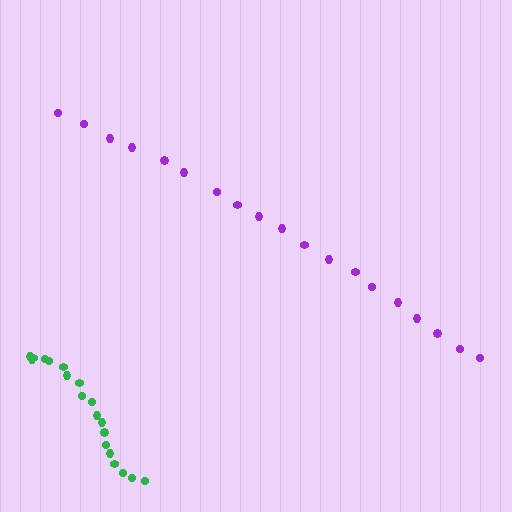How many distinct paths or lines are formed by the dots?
There are 2 distinct paths.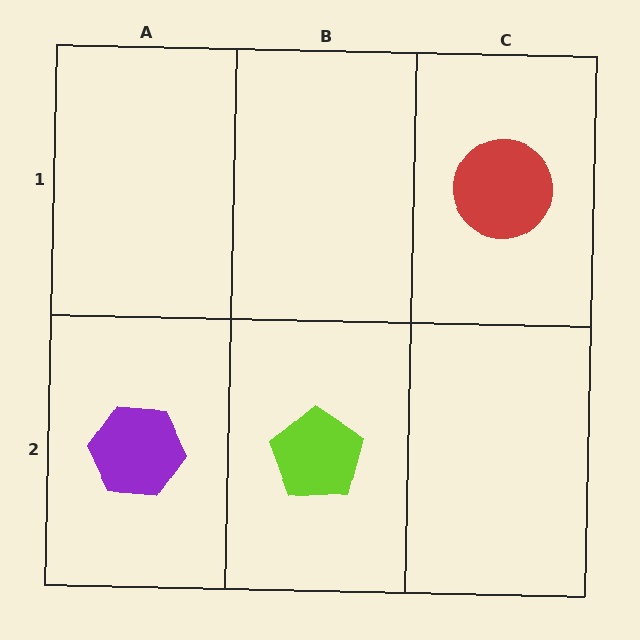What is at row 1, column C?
A red circle.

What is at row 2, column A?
A purple hexagon.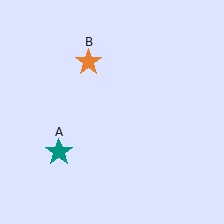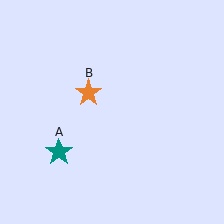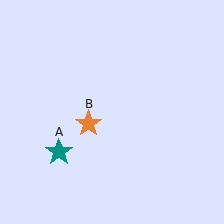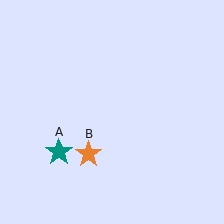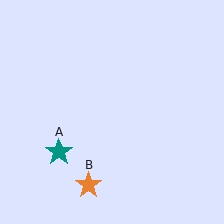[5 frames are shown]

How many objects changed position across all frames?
1 object changed position: orange star (object B).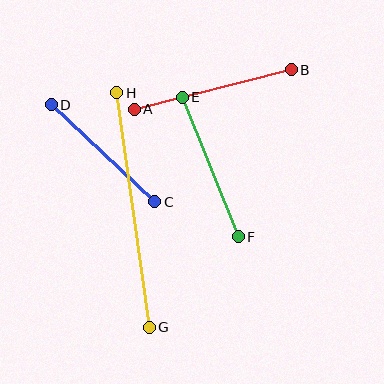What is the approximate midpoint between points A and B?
The midpoint is at approximately (213, 90) pixels.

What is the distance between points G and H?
The distance is approximately 237 pixels.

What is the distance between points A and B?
The distance is approximately 162 pixels.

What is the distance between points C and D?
The distance is approximately 142 pixels.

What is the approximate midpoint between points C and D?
The midpoint is at approximately (103, 153) pixels.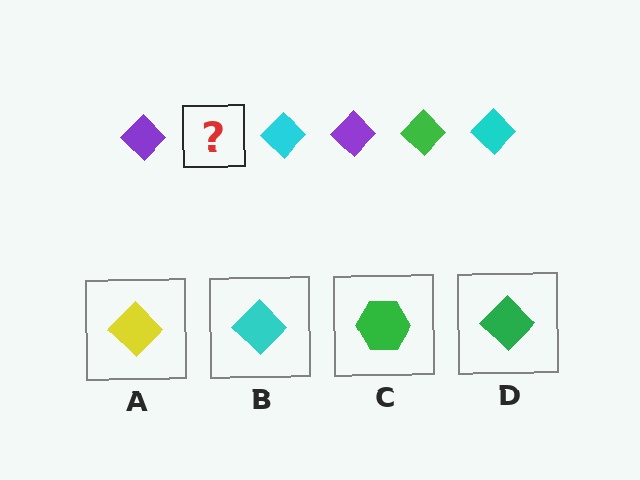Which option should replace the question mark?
Option D.